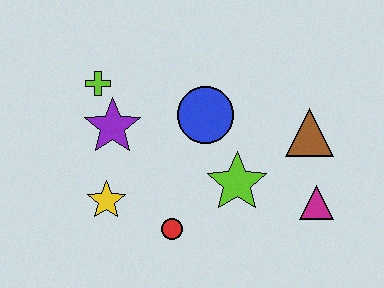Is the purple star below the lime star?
No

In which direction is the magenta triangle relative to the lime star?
The magenta triangle is to the right of the lime star.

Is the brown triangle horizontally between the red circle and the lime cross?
No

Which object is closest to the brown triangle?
The magenta triangle is closest to the brown triangle.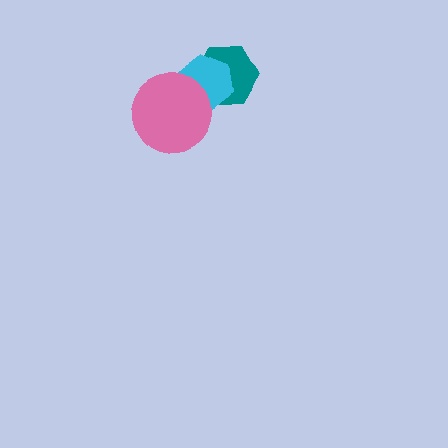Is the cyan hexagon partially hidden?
Yes, it is partially covered by another shape.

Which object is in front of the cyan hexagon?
The pink circle is in front of the cyan hexagon.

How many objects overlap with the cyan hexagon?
2 objects overlap with the cyan hexagon.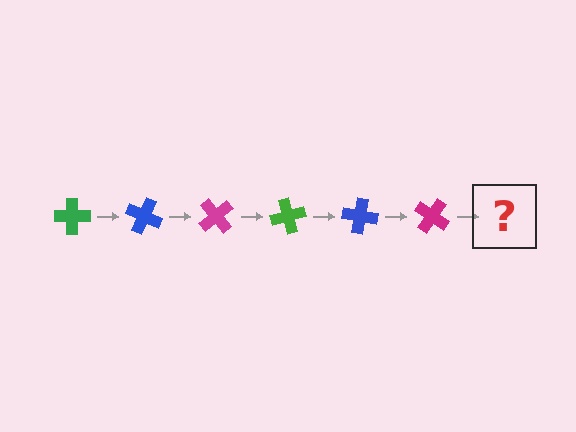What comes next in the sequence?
The next element should be a green cross, rotated 150 degrees from the start.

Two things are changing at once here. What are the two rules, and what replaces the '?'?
The two rules are that it rotates 25 degrees each step and the color cycles through green, blue, and magenta. The '?' should be a green cross, rotated 150 degrees from the start.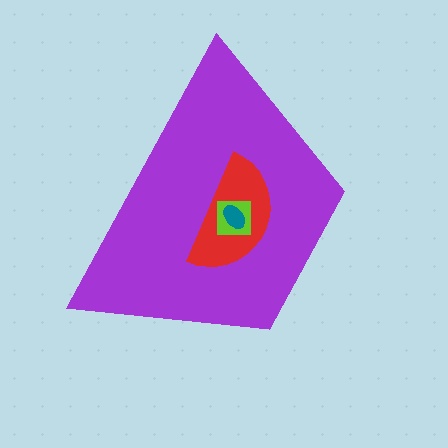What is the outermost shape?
The purple trapezoid.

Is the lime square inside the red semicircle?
Yes.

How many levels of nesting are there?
4.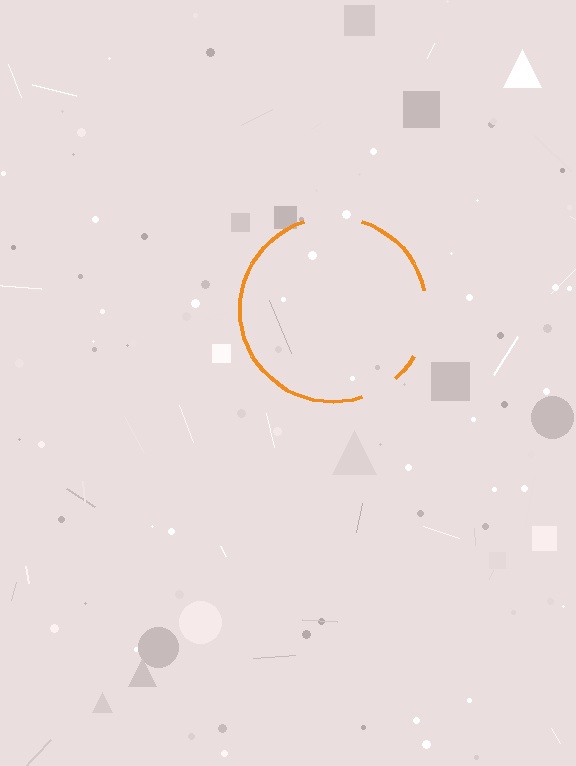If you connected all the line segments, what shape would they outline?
They would outline a circle.